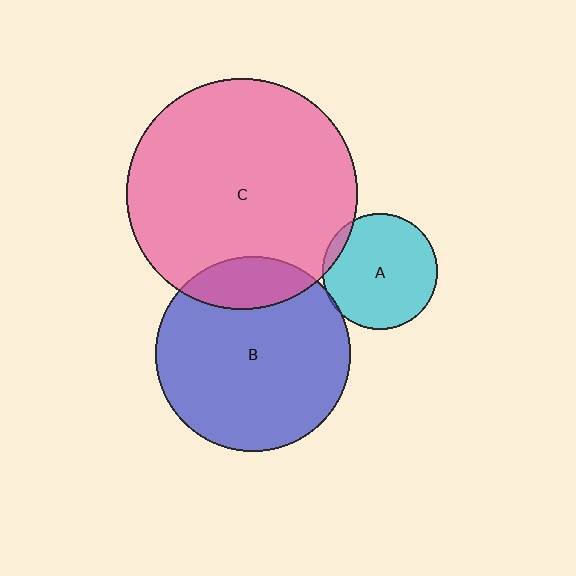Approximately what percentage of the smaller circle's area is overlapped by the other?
Approximately 15%.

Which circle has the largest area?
Circle C (pink).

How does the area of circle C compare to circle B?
Approximately 1.4 times.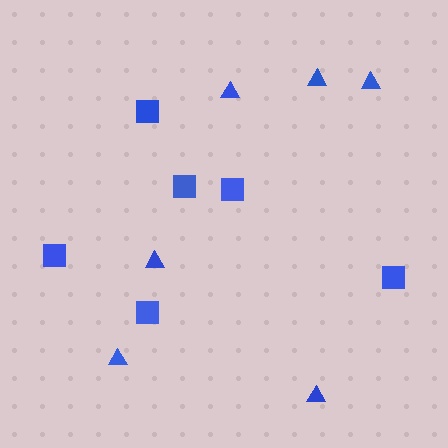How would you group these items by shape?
There are 2 groups: one group of triangles (6) and one group of squares (6).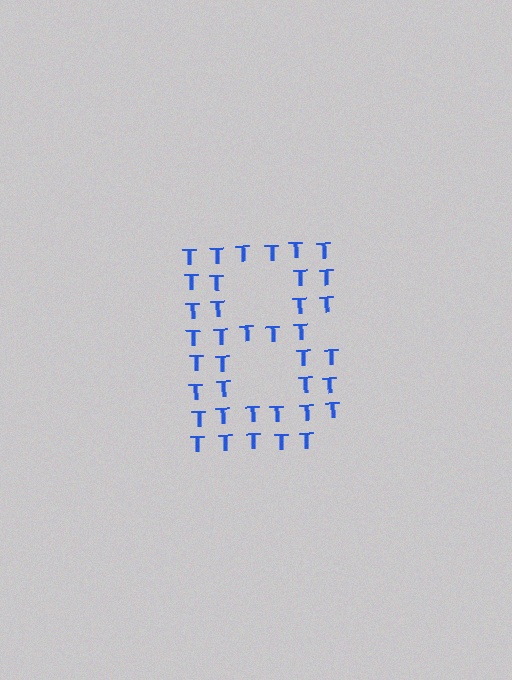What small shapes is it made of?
It is made of small letter T's.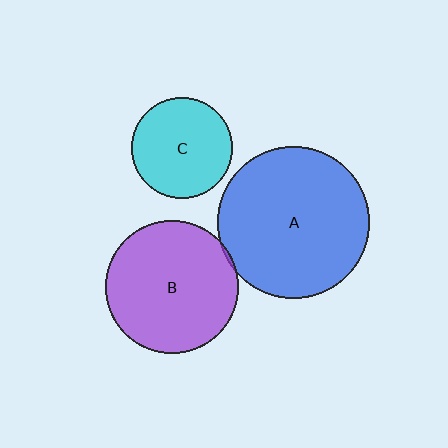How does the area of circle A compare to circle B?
Approximately 1.3 times.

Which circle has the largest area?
Circle A (blue).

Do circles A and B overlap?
Yes.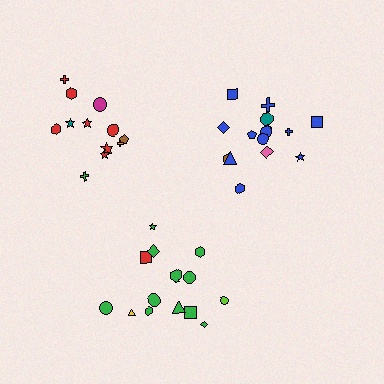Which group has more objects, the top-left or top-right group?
The top-right group.